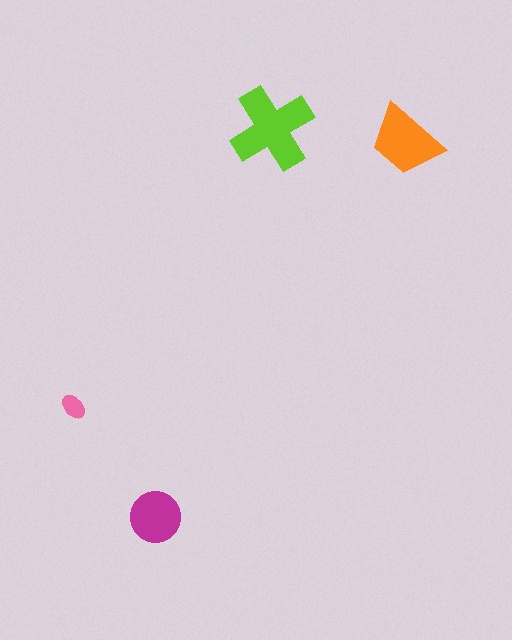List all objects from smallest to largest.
The pink ellipse, the magenta circle, the orange trapezoid, the lime cross.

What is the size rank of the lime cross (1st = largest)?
1st.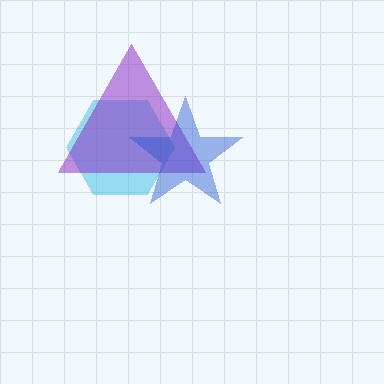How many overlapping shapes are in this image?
There are 3 overlapping shapes in the image.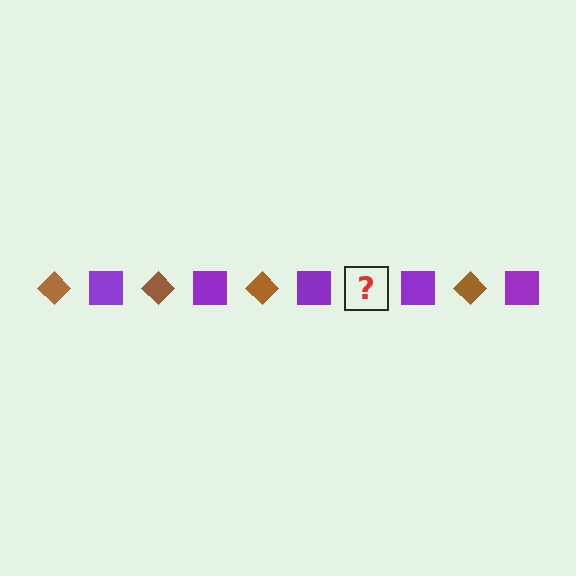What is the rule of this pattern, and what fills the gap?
The rule is that the pattern alternates between brown diamond and purple square. The gap should be filled with a brown diamond.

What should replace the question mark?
The question mark should be replaced with a brown diamond.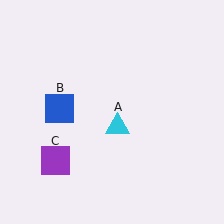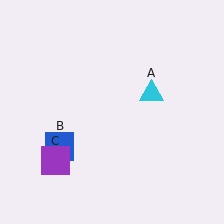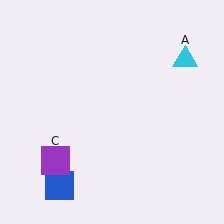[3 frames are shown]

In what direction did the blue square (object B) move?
The blue square (object B) moved down.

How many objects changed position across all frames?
2 objects changed position: cyan triangle (object A), blue square (object B).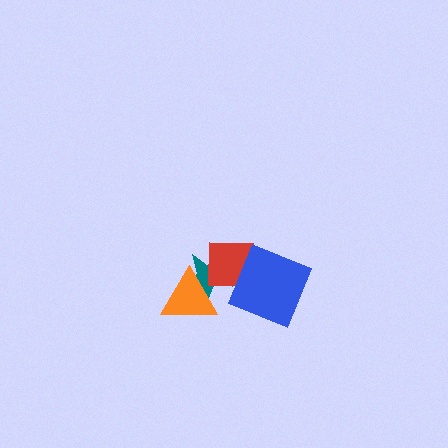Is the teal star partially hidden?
Yes, it is partially covered by another shape.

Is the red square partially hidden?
Yes, it is partially covered by another shape.